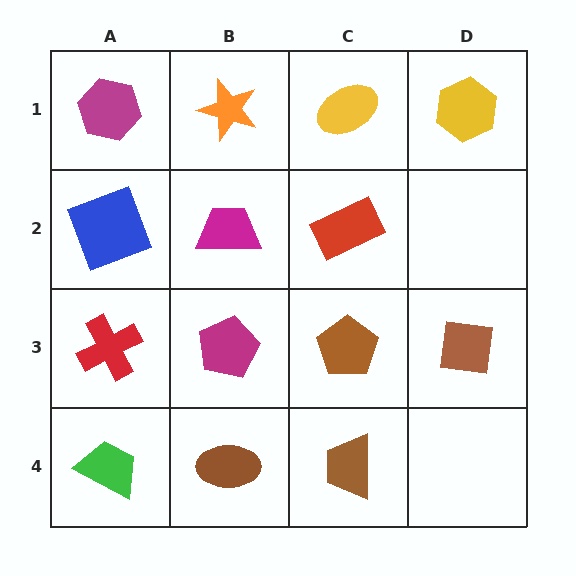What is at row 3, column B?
A magenta pentagon.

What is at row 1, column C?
A yellow ellipse.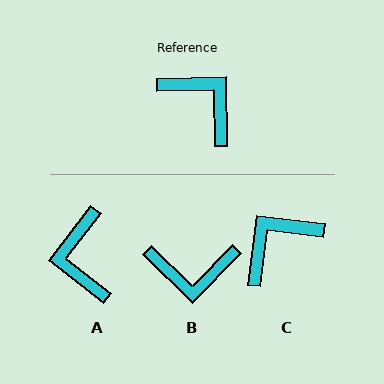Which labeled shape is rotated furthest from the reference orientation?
A, about 141 degrees away.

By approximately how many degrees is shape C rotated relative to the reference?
Approximately 82 degrees counter-clockwise.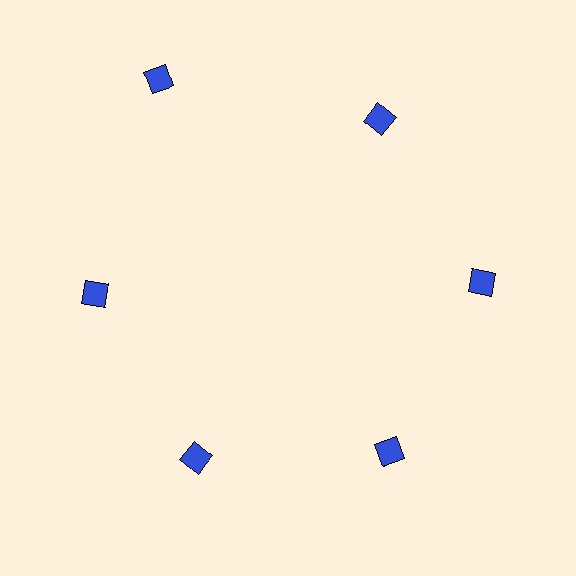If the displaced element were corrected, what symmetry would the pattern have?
It would have 6-fold rotational symmetry — the pattern would map onto itself every 60 degrees.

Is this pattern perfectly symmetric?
No. The 6 blue diamonds are arranged in a ring, but one element near the 11 o'clock position is pushed outward from the center, breaking the 6-fold rotational symmetry.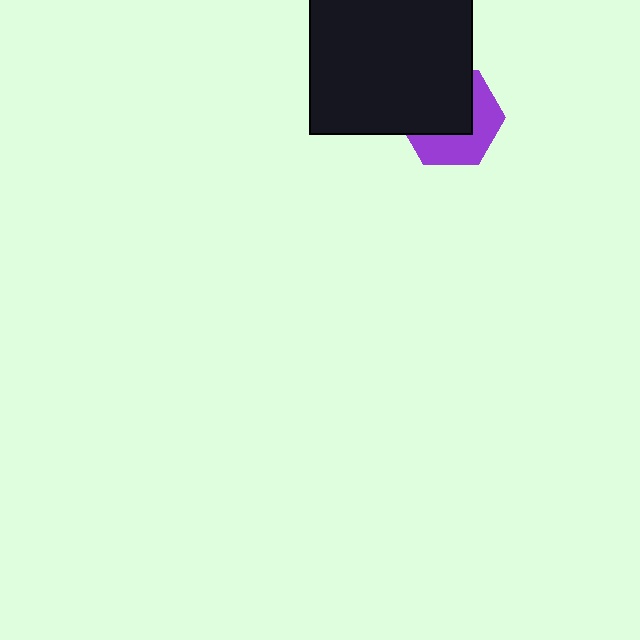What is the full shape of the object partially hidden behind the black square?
The partially hidden object is a purple hexagon.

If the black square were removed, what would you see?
You would see the complete purple hexagon.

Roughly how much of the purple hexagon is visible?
A small part of it is visible (roughly 45%).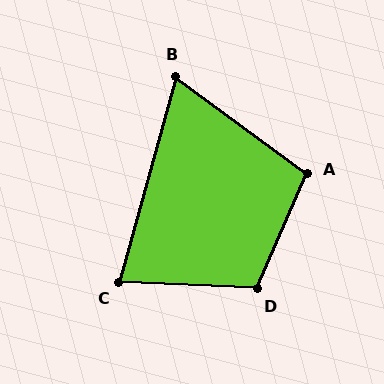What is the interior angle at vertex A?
Approximately 103 degrees (obtuse).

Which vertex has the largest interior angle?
D, at approximately 111 degrees.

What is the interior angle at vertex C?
Approximately 77 degrees (acute).